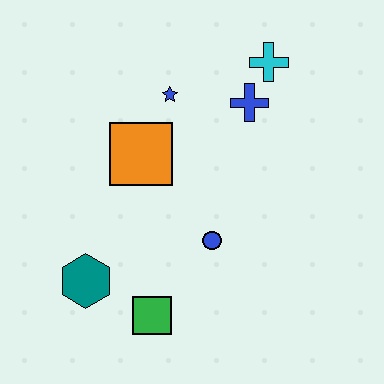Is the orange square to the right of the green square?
No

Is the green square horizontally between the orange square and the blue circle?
Yes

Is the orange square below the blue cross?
Yes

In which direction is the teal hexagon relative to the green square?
The teal hexagon is to the left of the green square.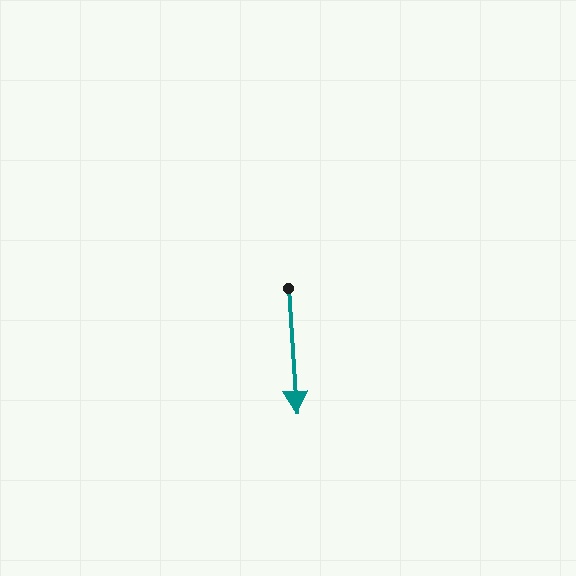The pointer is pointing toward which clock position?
Roughly 6 o'clock.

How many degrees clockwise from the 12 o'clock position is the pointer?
Approximately 176 degrees.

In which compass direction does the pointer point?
South.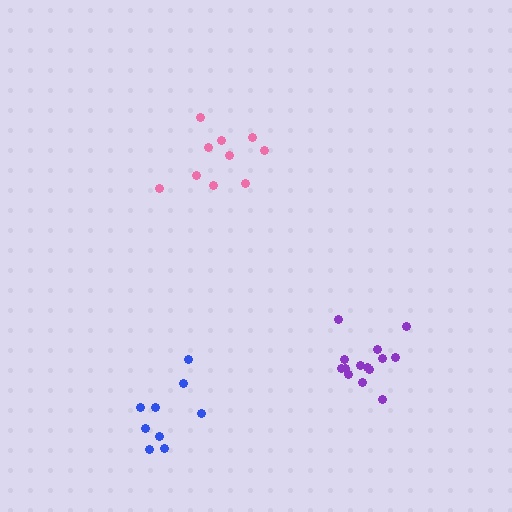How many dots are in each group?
Group 1: 14 dots, Group 2: 9 dots, Group 3: 10 dots (33 total).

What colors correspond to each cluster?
The clusters are colored: purple, blue, pink.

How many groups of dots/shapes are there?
There are 3 groups.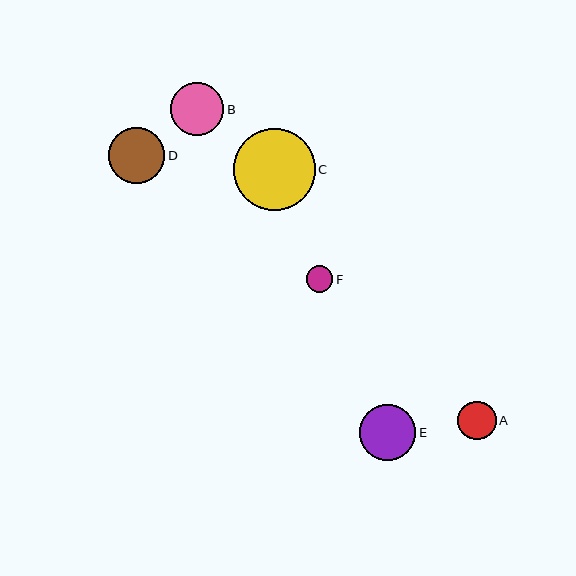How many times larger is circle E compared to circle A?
Circle E is approximately 1.4 times the size of circle A.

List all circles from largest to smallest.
From largest to smallest: C, D, E, B, A, F.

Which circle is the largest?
Circle C is the largest with a size of approximately 82 pixels.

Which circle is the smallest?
Circle F is the smallest with a size of approximately 26 pixels.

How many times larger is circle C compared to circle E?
Circle C is approximately 1.5 times the size of circle E.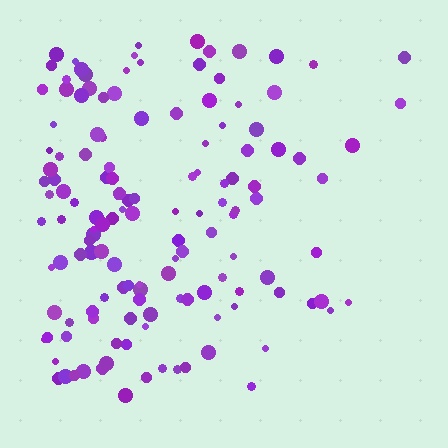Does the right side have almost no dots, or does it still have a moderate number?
Still a moderate number, just noticeably fewer than the left.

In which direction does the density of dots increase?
From right to left, with the left side densest.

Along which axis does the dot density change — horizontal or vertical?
Horizontal.